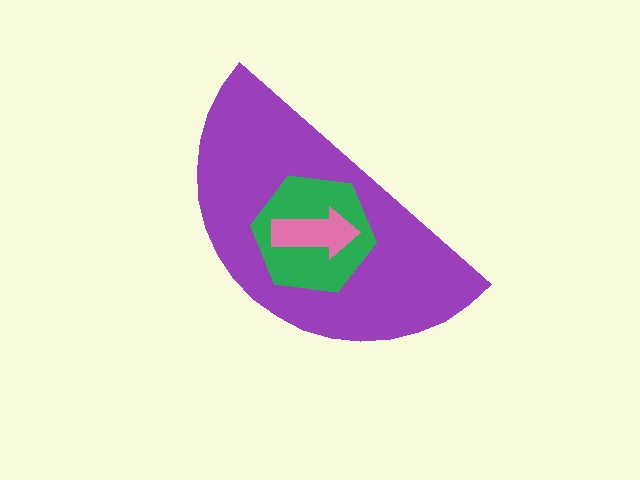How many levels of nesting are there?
3.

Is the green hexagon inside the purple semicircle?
Yes.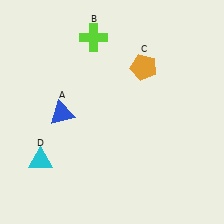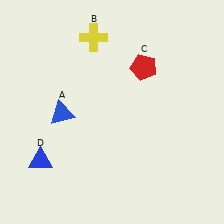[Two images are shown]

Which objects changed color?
B changed from lime to yellow. C changed from orange to red. D changed from cyan to blue.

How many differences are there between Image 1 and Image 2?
There are 3 differences between the two images.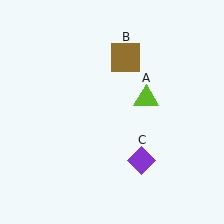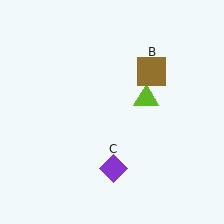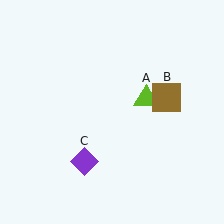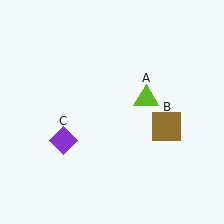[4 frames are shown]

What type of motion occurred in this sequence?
The brown square (object B), purple diamond (object C) rotated clockwise around the center of the scene.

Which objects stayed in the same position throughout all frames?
Lime triangle (object A) remained stationary.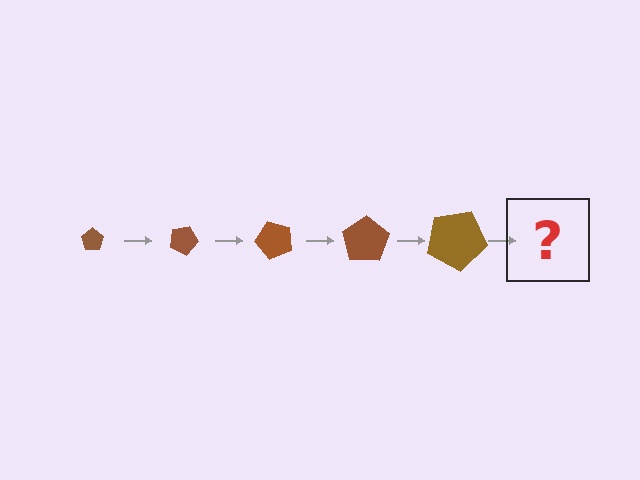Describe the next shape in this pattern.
It should be a pentagon, larger than the previous one and rotated 125 degrees from the start.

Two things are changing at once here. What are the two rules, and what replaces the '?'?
The two rules are that the pentagon grows larger each step and it rotates 25 degrees each step. The '?' should be a pentagon, larger than the previous one and rotated 125 degrees from the start.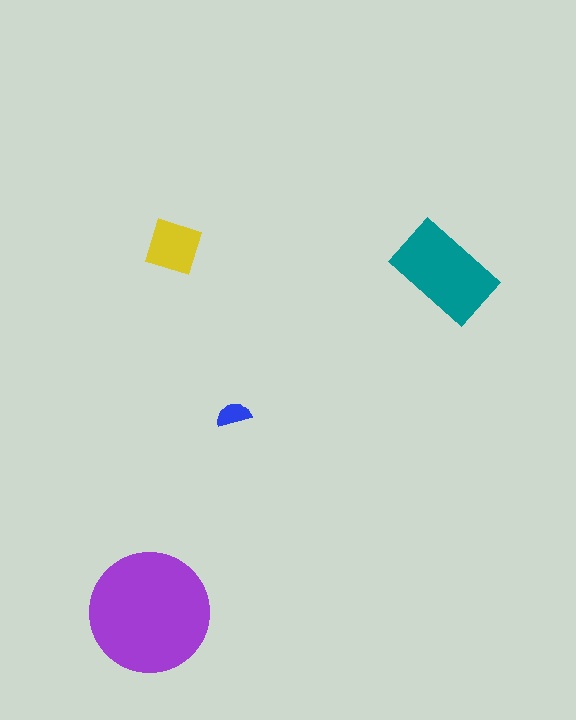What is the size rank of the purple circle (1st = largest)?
1st.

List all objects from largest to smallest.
The purple circle, the teal rectangle, the yellow square, the blue semicircle.